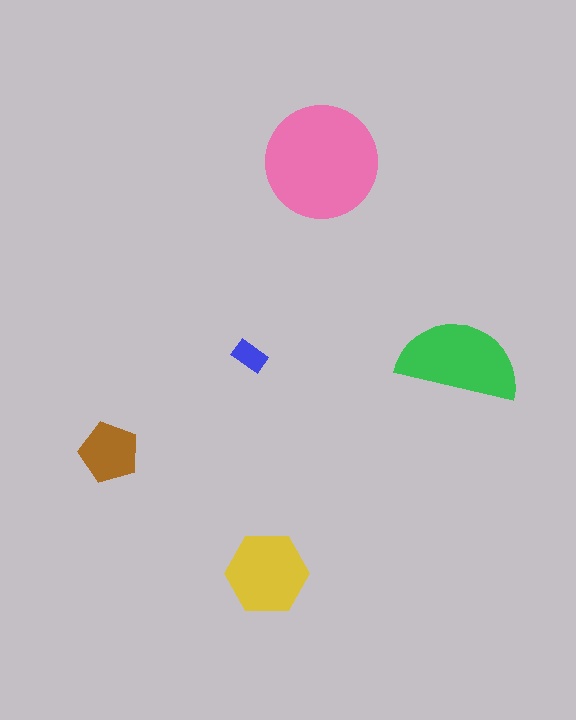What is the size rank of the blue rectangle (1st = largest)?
5th.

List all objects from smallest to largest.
The blue rectangle, the brown pentagon, the yellow hexagon, the green semicircle, the pink circle.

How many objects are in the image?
There are 5 objects in the image.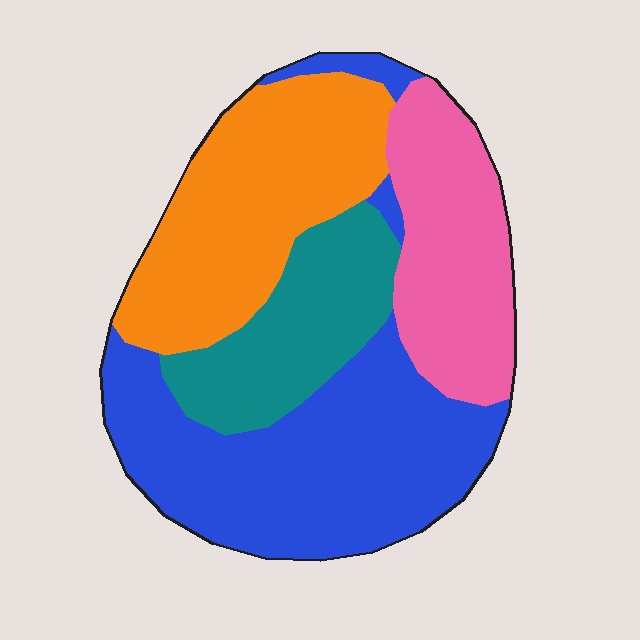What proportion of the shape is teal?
Teal takes up about one sixth (1/6) of the shape.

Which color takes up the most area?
Blue, at roughly 35%.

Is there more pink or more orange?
Orange.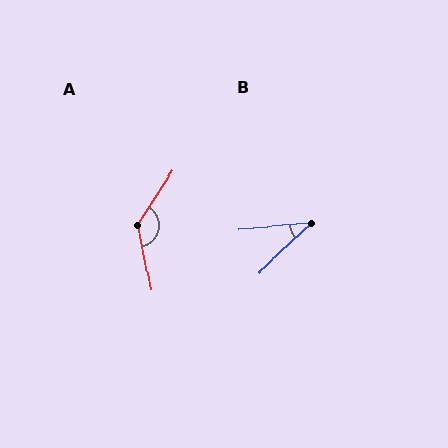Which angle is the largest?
A, at approximately 136 degrees.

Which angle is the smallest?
B, at approximately 38 degrees.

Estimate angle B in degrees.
Approximately 38 degrees.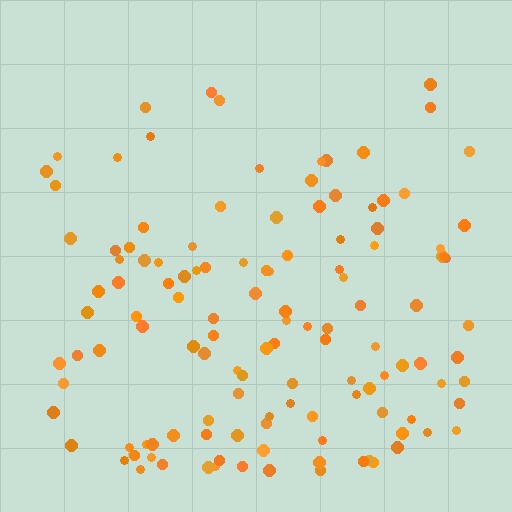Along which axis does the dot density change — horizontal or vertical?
Vertical.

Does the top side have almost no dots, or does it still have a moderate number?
Still a moderate number, just noticeably fewer than the bottom.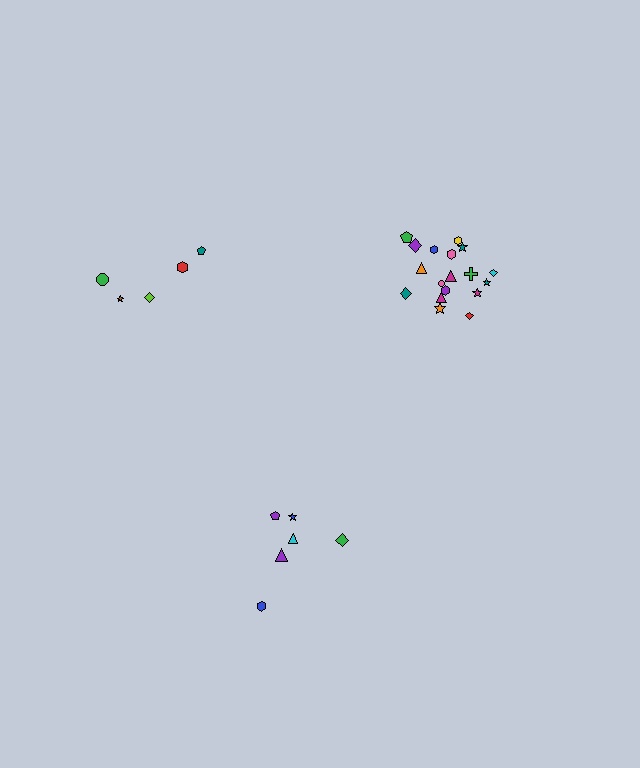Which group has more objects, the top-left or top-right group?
The top-right group.